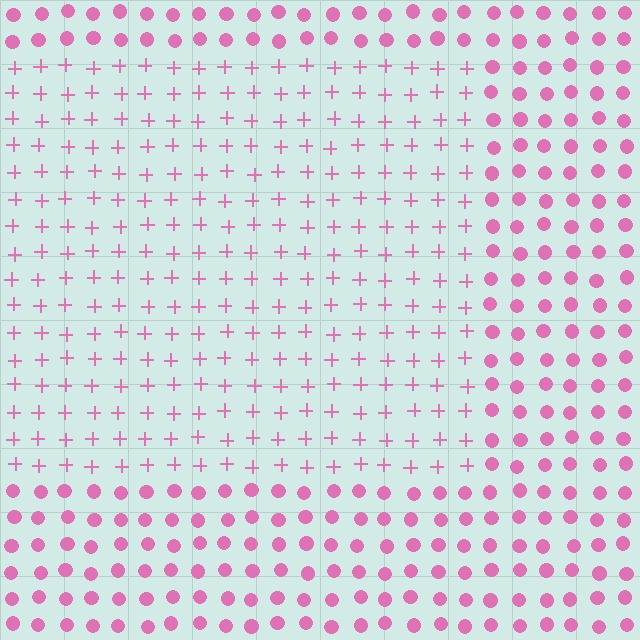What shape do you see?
I see a rectangle.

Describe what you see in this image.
The image is filled with small pink elements arranged in a uniform grid. A rectangle-shaped region contains plus signs, while the surrounding area contains circles. The boundary is defined purely by the change in element shape.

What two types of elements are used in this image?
The image uses plus signs inside the rectangle region and circles outside it.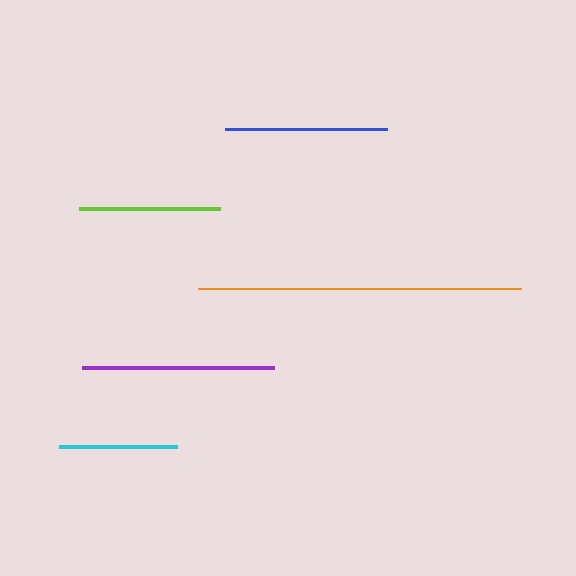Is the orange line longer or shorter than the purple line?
The orange line is longer than the purple line.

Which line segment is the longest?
The orange line is the longest at approximately 323 pixels.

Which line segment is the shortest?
The cyan line is the shortest at approximately 118 pixels.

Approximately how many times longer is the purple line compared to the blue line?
The purple line is approximately 1.2 times the length of the blue line.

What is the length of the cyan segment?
The cyan segment is approximately 118 pixels long.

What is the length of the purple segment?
The purple segment is approximately 192 pixels long.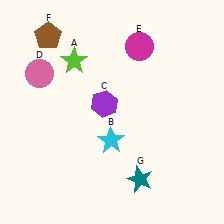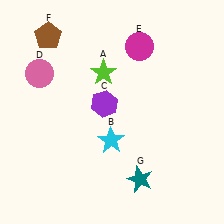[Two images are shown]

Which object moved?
The lime star (A) moved right.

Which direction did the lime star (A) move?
The lime star (A) moved right.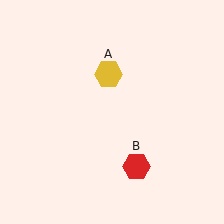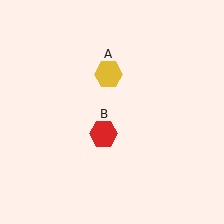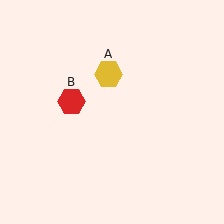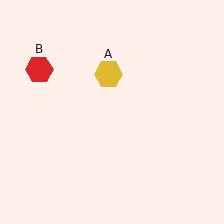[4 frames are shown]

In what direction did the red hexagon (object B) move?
The red hexagon (object B) moved up and to the left.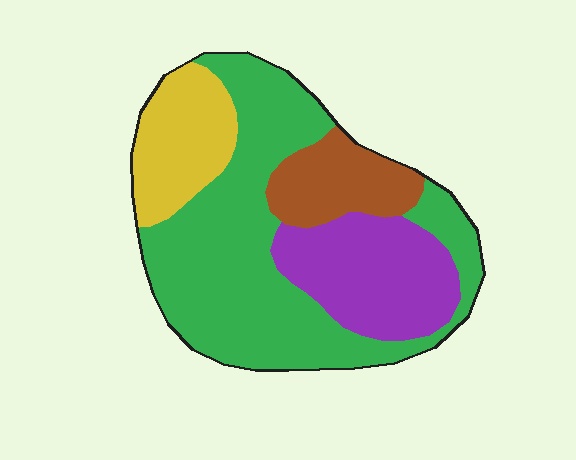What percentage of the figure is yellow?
Yellow takes up less than a quarter of the figure.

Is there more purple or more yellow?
Purple.